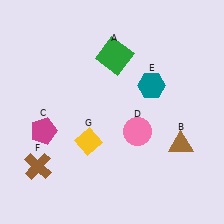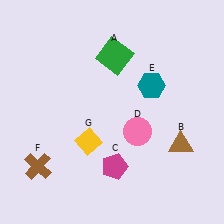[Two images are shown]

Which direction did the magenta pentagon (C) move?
The magenta pentagon (C) moved right.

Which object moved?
The magenta pentagon (C) moved right.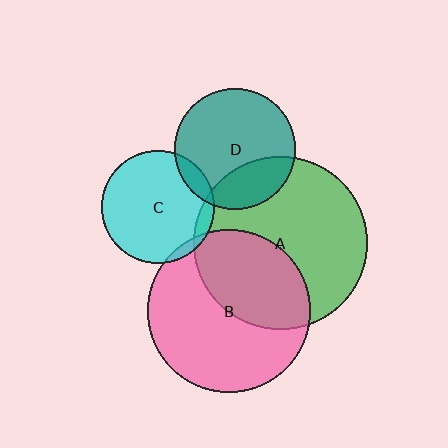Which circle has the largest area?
Circle A (green).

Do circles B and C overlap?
Yes.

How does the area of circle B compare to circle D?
Approximately 1.8 times.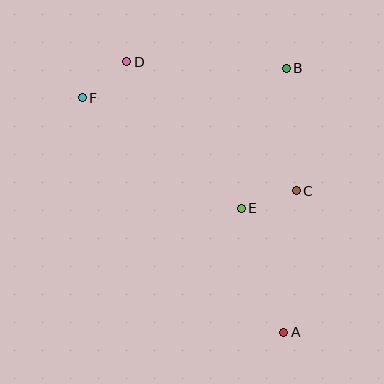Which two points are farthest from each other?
Points A and D are farthest from each other.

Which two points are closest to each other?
Points D and F are closest to each other.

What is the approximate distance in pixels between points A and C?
The distance between A and C is approximately 142 pixels.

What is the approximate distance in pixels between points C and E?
The distance between C and E is approximately 58 pixels.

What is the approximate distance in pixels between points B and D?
The distance between B and D is approximately 160 pixels.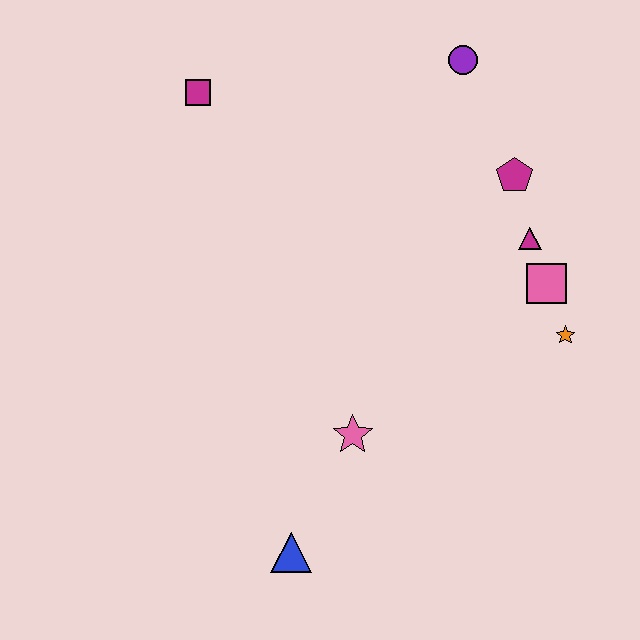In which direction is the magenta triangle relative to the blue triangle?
The magenta triangle is above the blue triangle.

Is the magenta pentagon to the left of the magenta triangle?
Yes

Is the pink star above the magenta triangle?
No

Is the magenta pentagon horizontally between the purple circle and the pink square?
Yes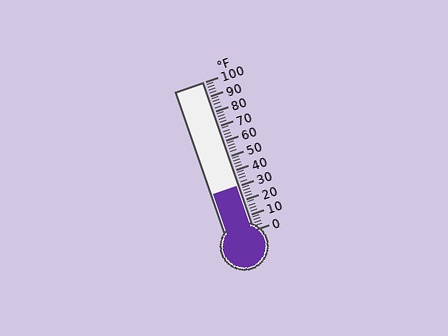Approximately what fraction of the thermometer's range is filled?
The thermometer is filled to approximately 30% of its range.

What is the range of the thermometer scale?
The thermometer scale ranges from 0°F to 100°F.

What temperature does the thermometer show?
The thermometer shows approximately 30°F.